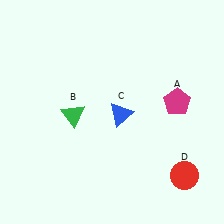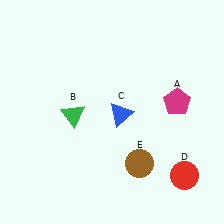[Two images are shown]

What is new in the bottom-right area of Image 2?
A brown circle (E) was added in the bottom-right area of Image 2.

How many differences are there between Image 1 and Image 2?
There is 1 difference between the two images.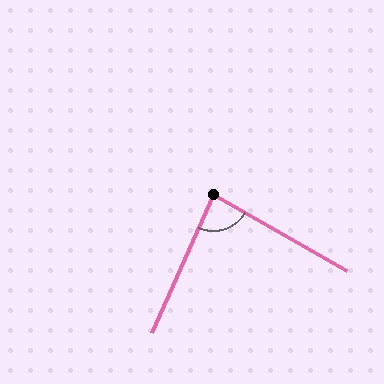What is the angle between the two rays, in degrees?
Approximately 84 degrees.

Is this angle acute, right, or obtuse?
It is acute.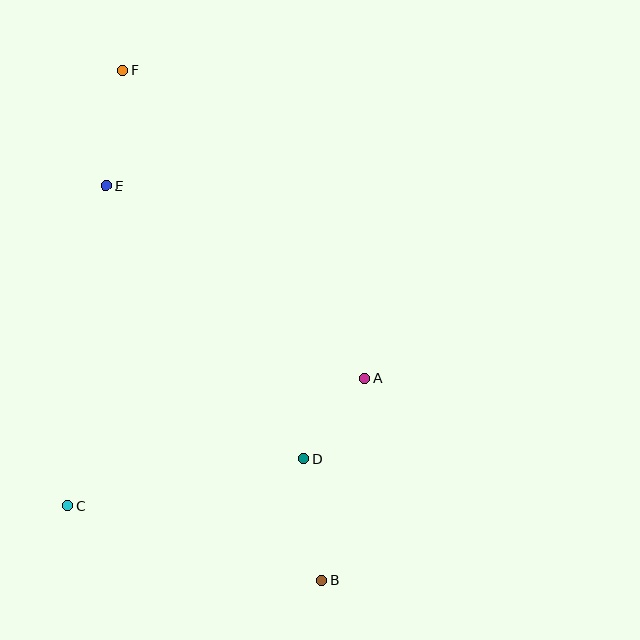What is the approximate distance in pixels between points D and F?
The distance between D and F is approximately 429 pixels.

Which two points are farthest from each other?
Points B and F are farthest from each other.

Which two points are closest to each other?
Points A and D are closest to each other.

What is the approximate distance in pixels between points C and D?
The distance between C and D is approximately 241 pixels.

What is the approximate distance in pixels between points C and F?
The distance between C and F is approximately 439 pixels.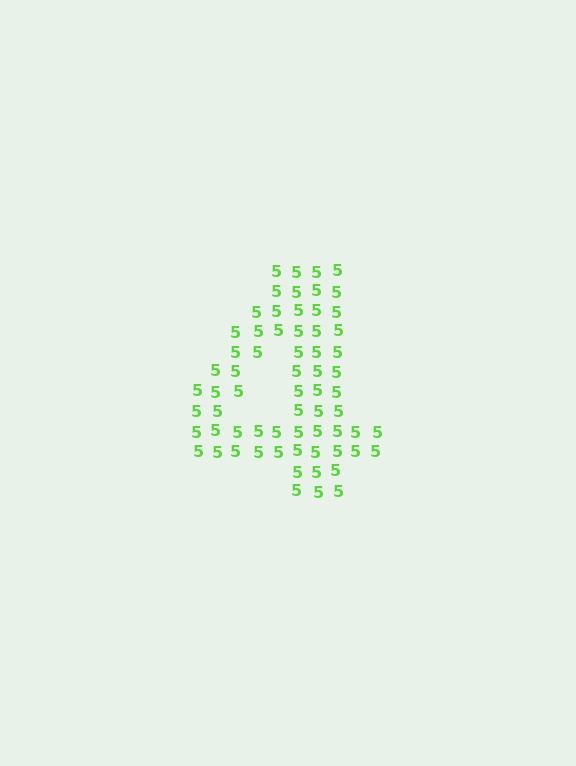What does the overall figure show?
The overall figure shows the digit 4.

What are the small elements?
The small elements are digit 5's.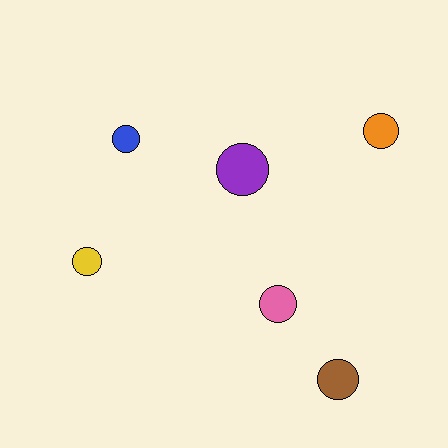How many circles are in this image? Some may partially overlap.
There are 6 circles.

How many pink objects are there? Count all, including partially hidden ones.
There is 1 pink object.